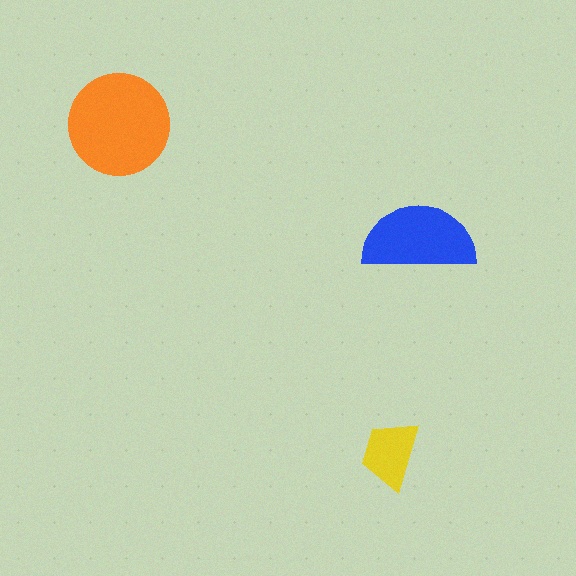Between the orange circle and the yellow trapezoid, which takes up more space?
The orange circle.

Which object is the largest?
The orange circle.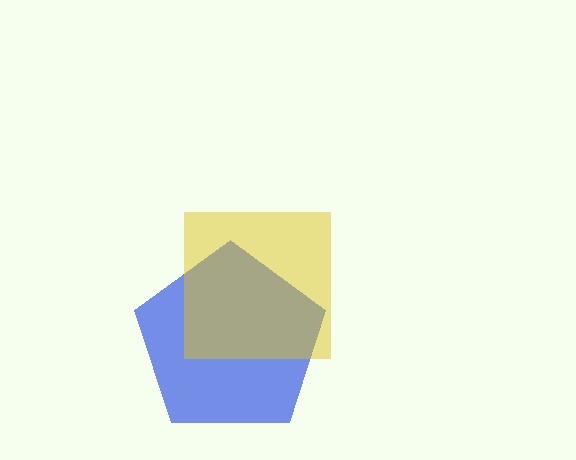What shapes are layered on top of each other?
The layered shapes are: a blue pentagon, a yellow square.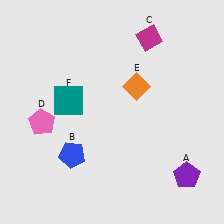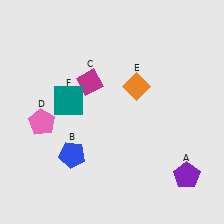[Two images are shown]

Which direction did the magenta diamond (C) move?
The magenta diamond (C) moved left.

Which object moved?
The magenta diamond (C) moved left.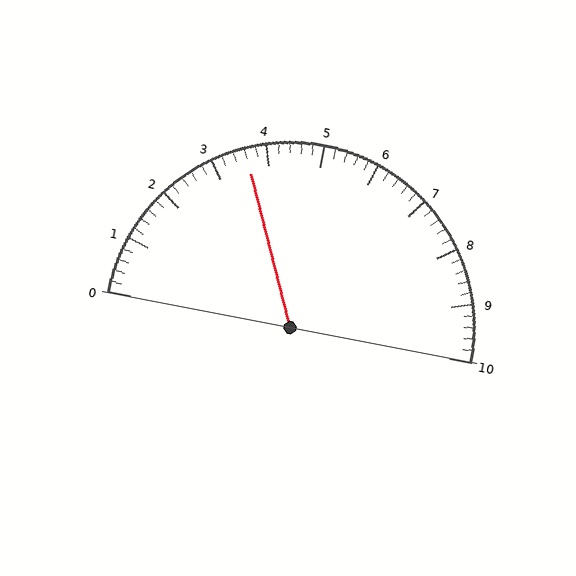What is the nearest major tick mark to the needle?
The nearest major tick mark is 4.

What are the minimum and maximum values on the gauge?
The gauge ranges from 0 to 10.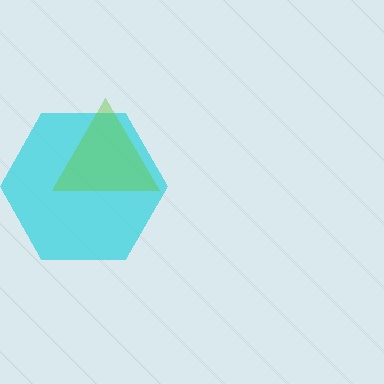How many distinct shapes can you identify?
There are 2 distinct shapes: a cyan hexagon, a lime triangle.